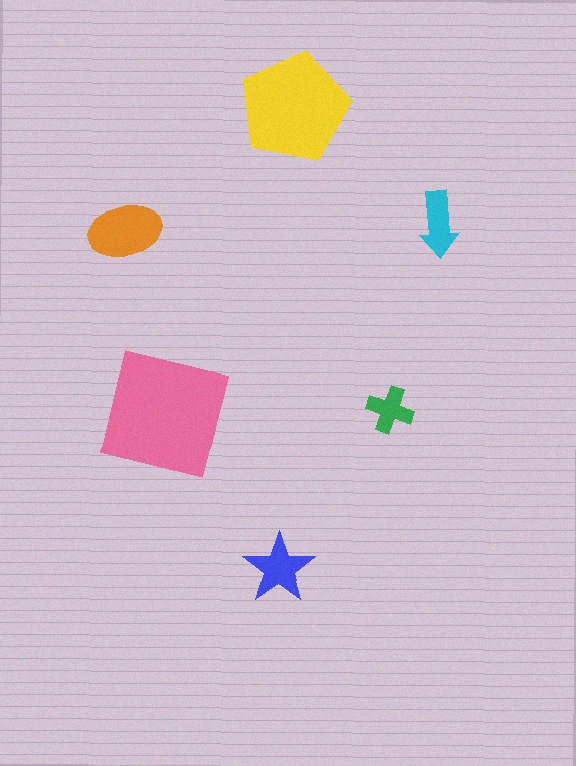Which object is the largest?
The pink square.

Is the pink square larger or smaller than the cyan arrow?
Larger.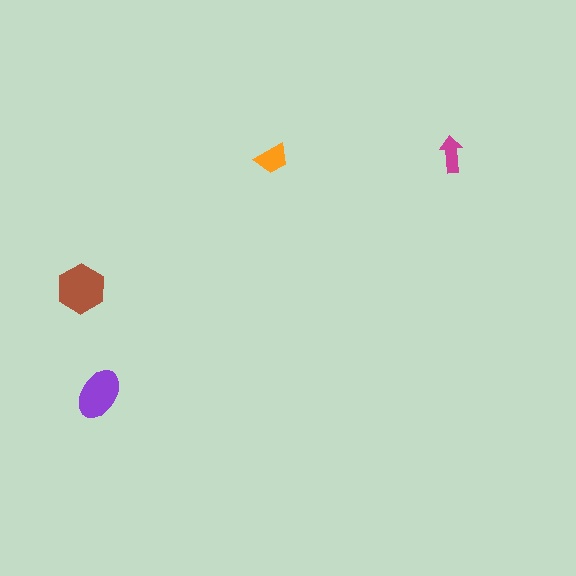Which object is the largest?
The brown hexagon.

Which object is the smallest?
The magenta arrow.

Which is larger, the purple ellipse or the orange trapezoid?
The purple ellipse.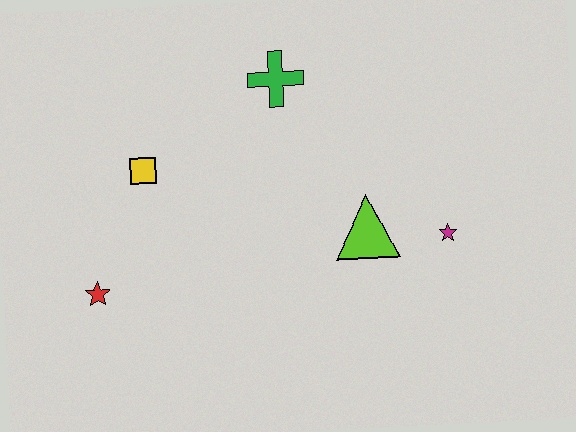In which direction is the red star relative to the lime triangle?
The red star is to the left of the lime triangle.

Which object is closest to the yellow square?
The red star is closest to the yellow square.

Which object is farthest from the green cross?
The red star is farthest from the green cross.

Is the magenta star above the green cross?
No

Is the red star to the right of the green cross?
No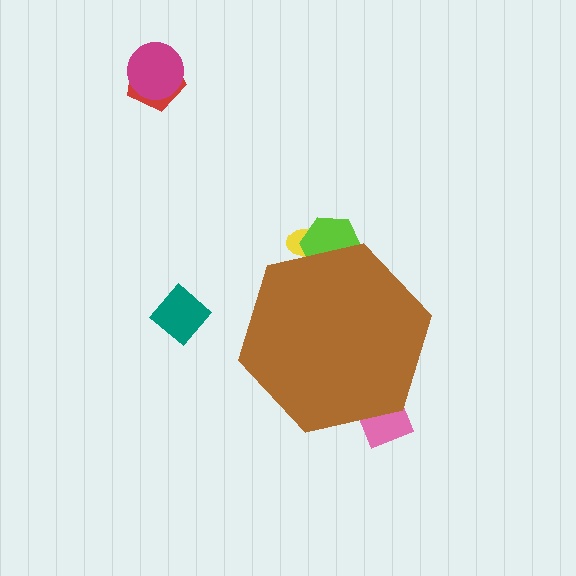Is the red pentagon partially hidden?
No, the red pentagon is fully visible.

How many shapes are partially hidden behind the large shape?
3 shapes are partially hidden.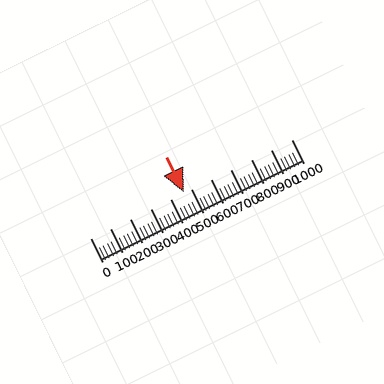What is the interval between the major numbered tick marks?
The major tick marks are spaced 100 units apart.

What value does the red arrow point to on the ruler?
The red arrow points to approximately 468.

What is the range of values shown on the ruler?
The ruler shows values from 0 to 1000.